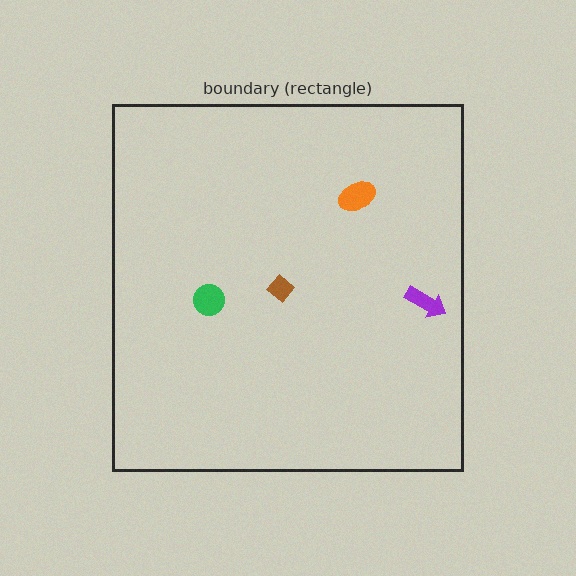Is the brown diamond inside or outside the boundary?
Inside.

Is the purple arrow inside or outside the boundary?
Inside.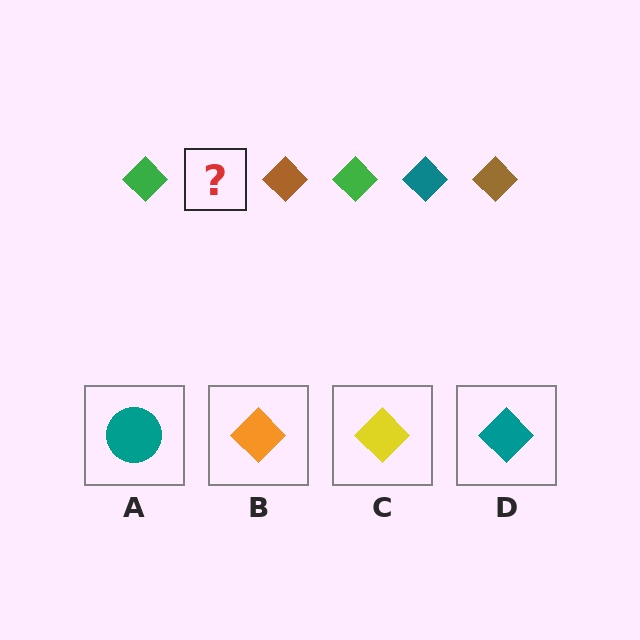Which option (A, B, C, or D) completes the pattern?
D.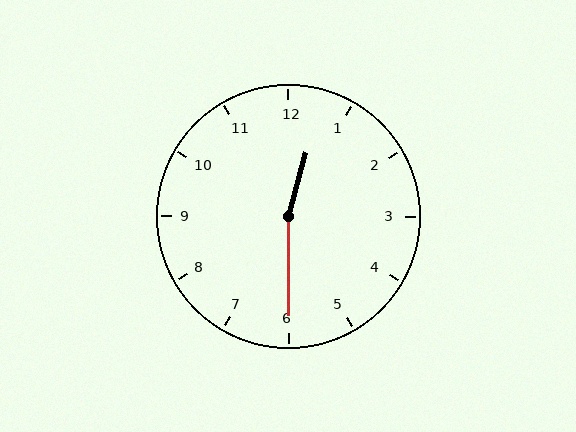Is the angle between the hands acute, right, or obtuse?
It is obtuse.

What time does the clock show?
12:30.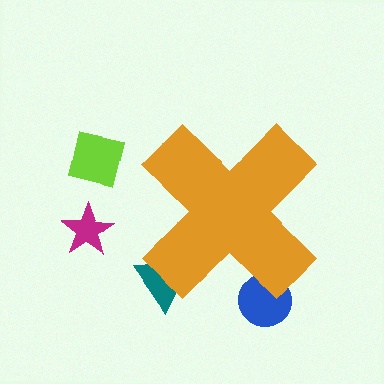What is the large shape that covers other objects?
An orange cross.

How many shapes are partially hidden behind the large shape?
2 shapes are partially hidden.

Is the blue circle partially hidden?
Yes, the blue circle is partially hidden behind the orange cross.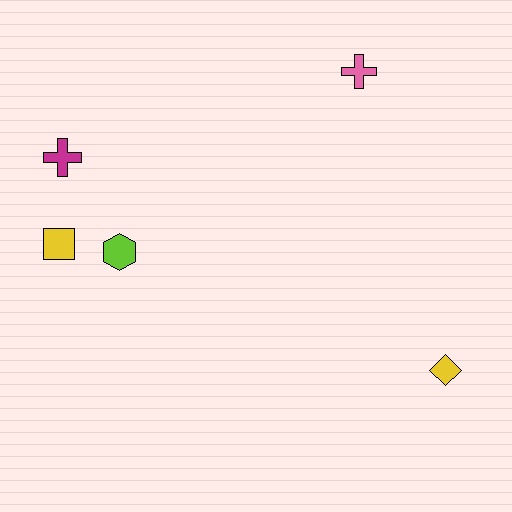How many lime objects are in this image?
There is 1 lime object.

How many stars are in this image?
There are no stars.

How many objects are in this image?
There are 5 objects.